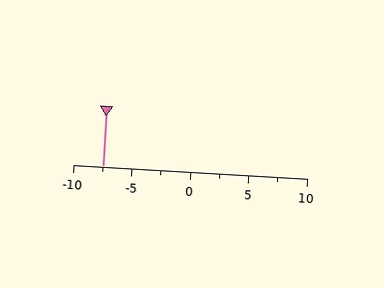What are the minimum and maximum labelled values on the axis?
The axis runs from -10 to 10.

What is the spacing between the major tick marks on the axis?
The major ticks are spaced 5 apart.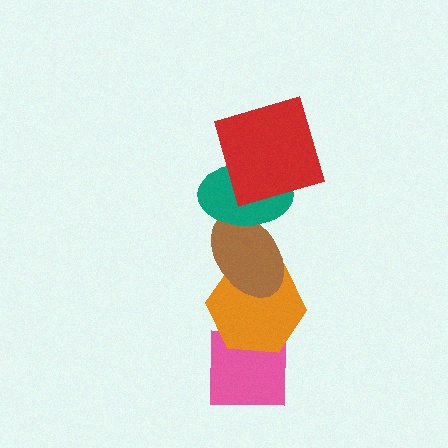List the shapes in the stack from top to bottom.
From top to bottom: the red square, the teal ellipse, the brown ellipse, the orange hexagon, the pink square.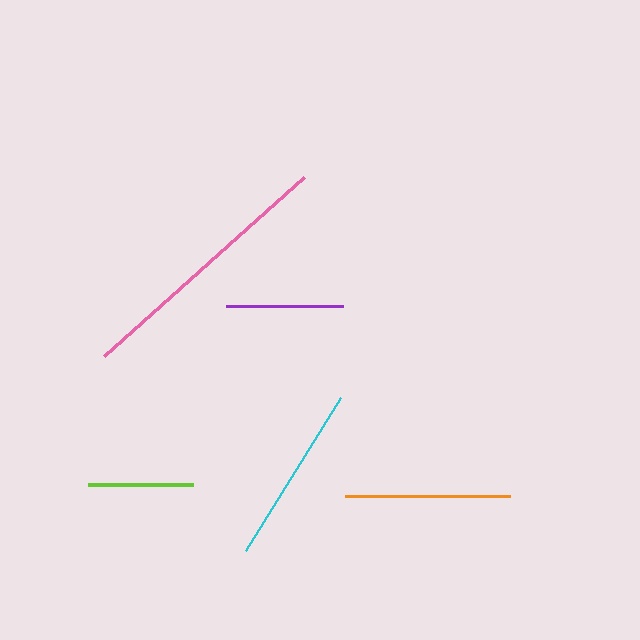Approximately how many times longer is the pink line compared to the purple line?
The pink line is approximately 2.3 times the length of the purple line.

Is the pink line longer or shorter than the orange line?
The pink line is longer than the orange line.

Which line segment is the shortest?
The lime line is the shortest at approximately 104 pixels.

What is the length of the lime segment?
The lime segment is approximately 104 pixels long.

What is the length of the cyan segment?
The cyan segment is approximately 181 pixels long.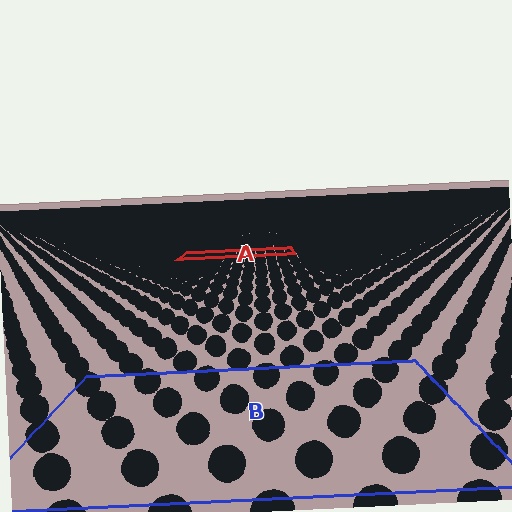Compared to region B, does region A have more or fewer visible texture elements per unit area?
Region A has more texture elements per unit area — they are packed more densely because it is farther away.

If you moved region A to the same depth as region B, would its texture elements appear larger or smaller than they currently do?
They would appear larger. At a closer depth, the same texture elements are projected at a bigger on-screen size.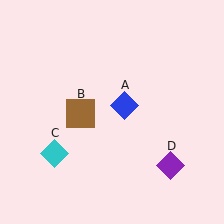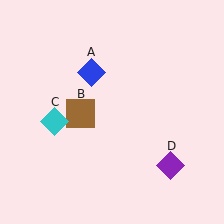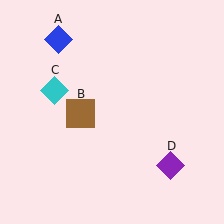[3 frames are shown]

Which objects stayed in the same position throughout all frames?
Brown square (object B) and purple diamond (object D) remained stationary.